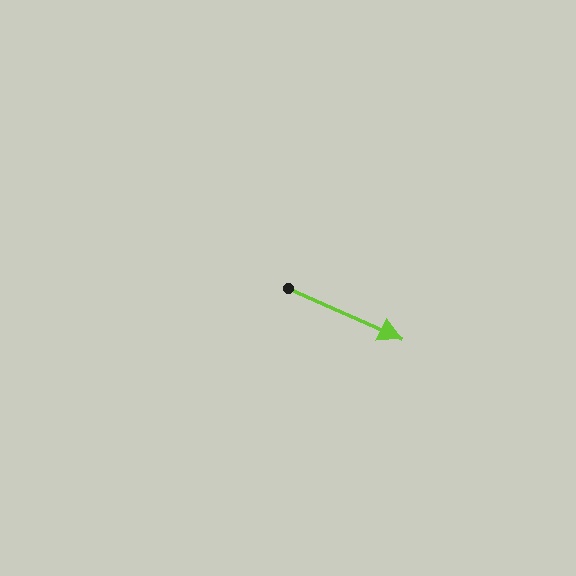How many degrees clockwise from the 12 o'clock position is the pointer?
Approximately 114 degrees.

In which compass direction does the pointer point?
Southeast.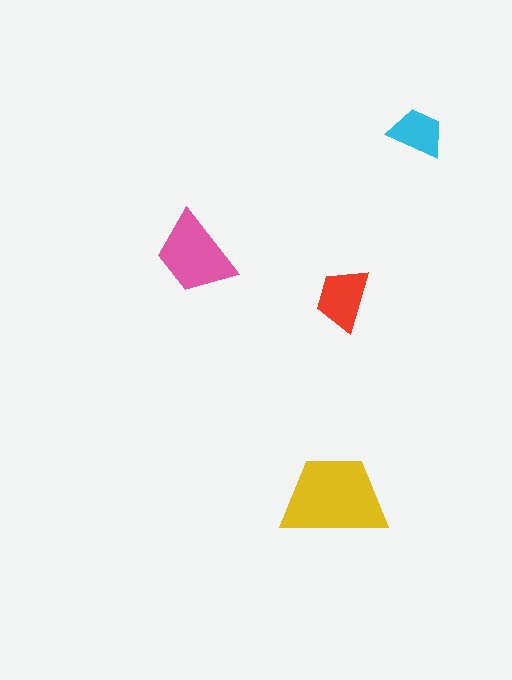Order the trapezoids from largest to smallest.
the yellow one, the pink one, the red one, the cyan one.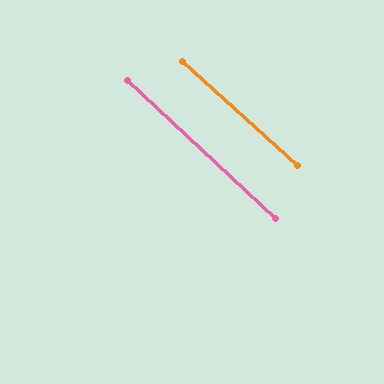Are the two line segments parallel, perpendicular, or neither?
Parallel — their directions differ by only 0.7°.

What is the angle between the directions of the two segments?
Approximately 1 degree.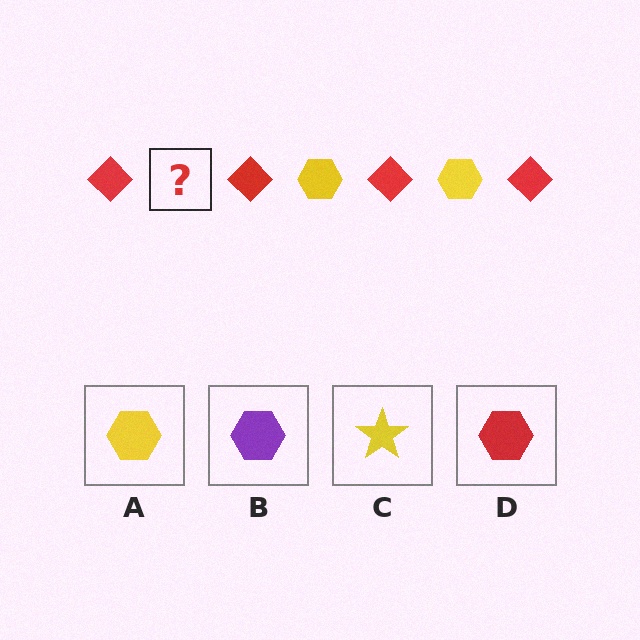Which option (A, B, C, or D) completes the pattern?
A.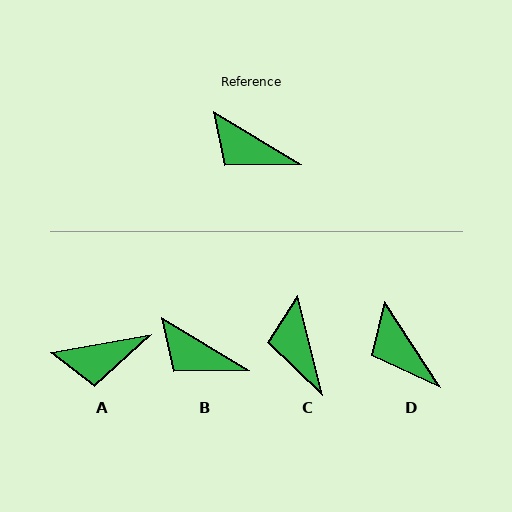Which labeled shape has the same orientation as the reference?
B.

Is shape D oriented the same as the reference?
No, it is off by about 26 degrees.